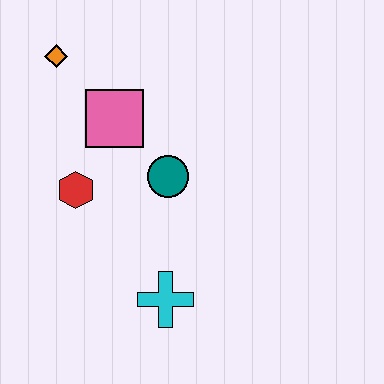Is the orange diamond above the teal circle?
Yes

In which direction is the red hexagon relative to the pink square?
The red hexagon is below the pink square.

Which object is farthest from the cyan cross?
The orange diamond is farthest from the cyan cross.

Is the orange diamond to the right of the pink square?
No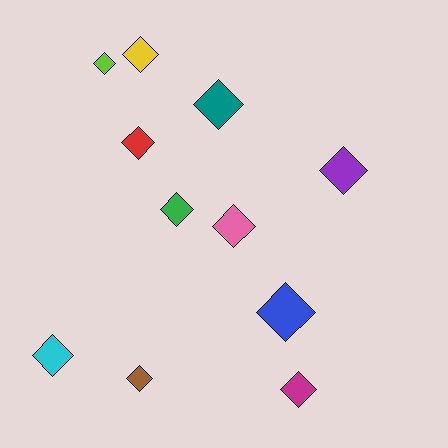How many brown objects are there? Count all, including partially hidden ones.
There is 1 brown object.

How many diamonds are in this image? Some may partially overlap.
There are 11 diamonds.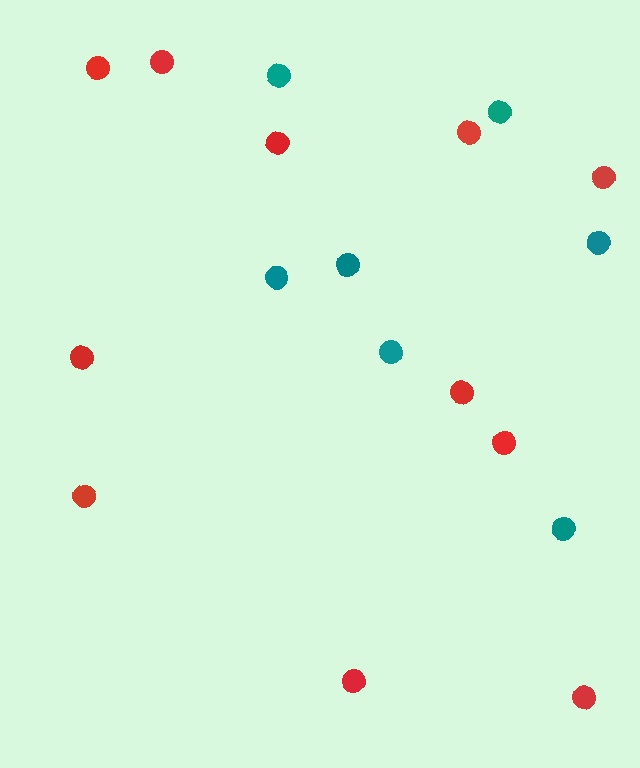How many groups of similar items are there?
There are 2 groups: one group of red circles (11) and one group of teal circles (7).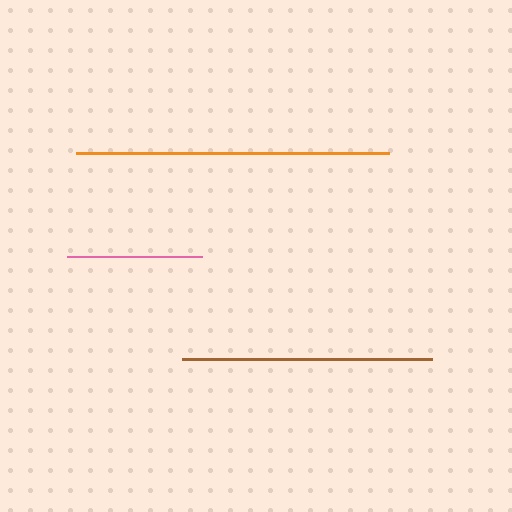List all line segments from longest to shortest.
From longest to shortest: orange, brown, pink.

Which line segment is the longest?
The orange line is the longest at approximately 313 pixels.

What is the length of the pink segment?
The pink segment is approximately 134 pixels long.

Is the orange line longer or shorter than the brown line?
The orange line is longer than the brown line.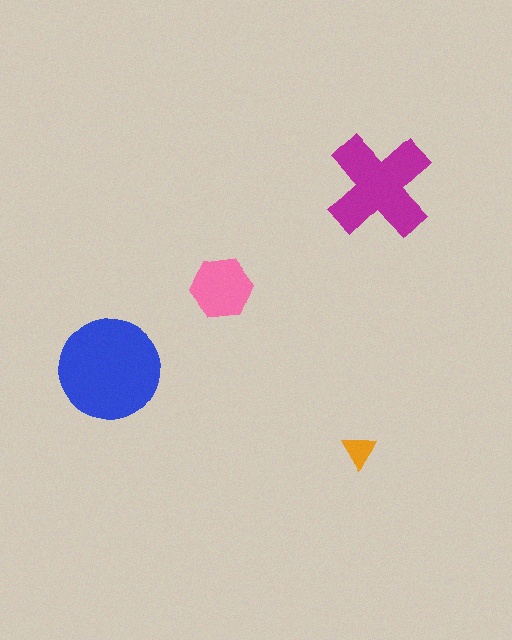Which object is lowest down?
The orange triangle is bottommost.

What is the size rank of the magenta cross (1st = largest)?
2nd.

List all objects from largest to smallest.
The blue circle, the magenta cross, the pink hexagon, the orange triangle.